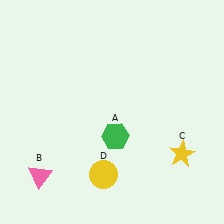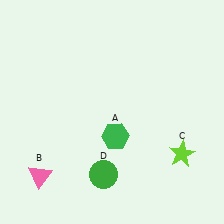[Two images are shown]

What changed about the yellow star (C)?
In Image 1, C is yellow. In Image 2, it changed to lime.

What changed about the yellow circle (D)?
In Image 1, D is yellow. In Image 2, it changed to green.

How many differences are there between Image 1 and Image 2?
There are 2 differences between the two images.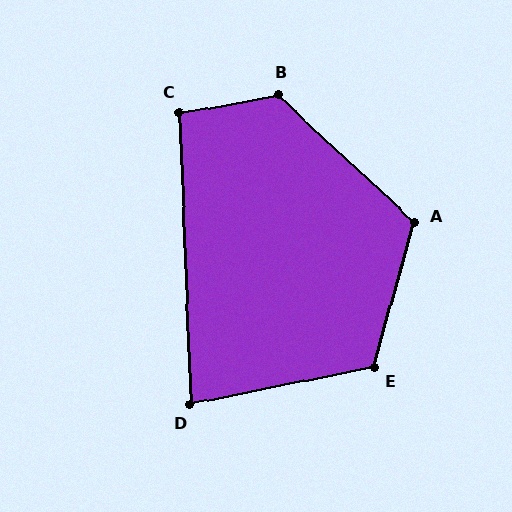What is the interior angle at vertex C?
Approximately 98 degrees (obtuse).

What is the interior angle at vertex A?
Approximately 117 degrees (obtuse).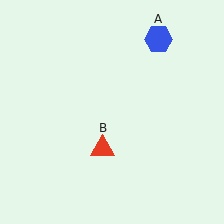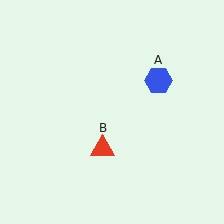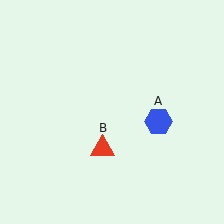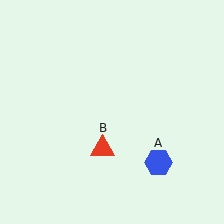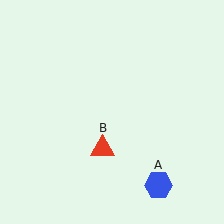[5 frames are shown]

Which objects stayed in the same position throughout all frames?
Red triangle (object B) remained stationary.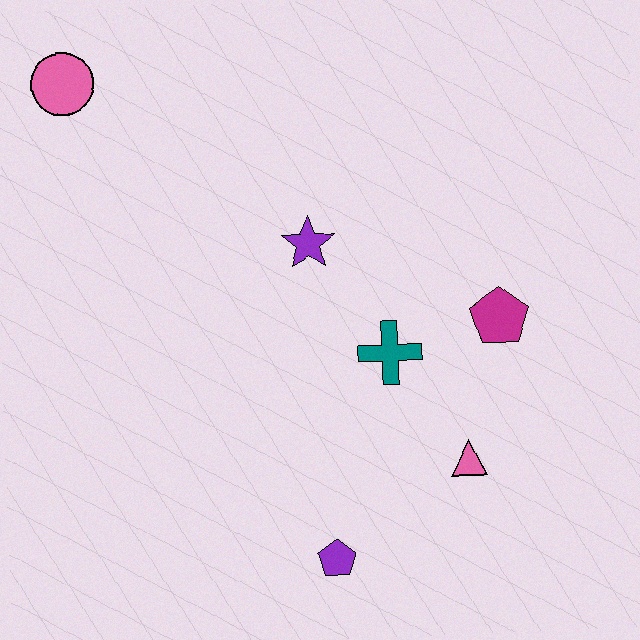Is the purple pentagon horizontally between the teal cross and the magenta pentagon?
No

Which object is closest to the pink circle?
The purple star is closest to the pink circle.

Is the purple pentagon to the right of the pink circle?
Yes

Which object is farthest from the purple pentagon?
The pink circle is farthest from the purple pentagon.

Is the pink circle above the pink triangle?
Yes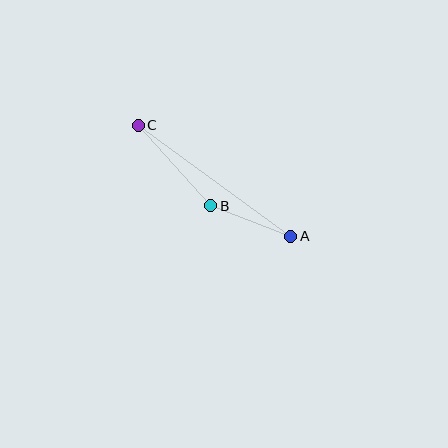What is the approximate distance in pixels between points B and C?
The distance between B and C is approximately 109 pixels.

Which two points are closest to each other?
Points A and B are closest to each other.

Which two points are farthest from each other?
Points A and C are farthest from each other.